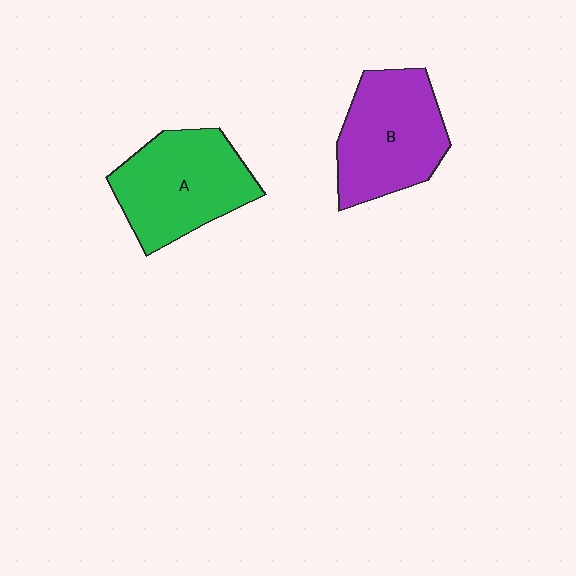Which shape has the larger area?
Shape A (green).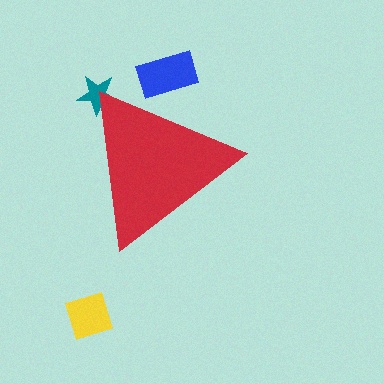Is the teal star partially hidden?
Yes, the teal star is partially hidden behind the red triangle.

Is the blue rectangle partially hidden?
Yes, the blue rectangle is partially hidden behind the red triangle.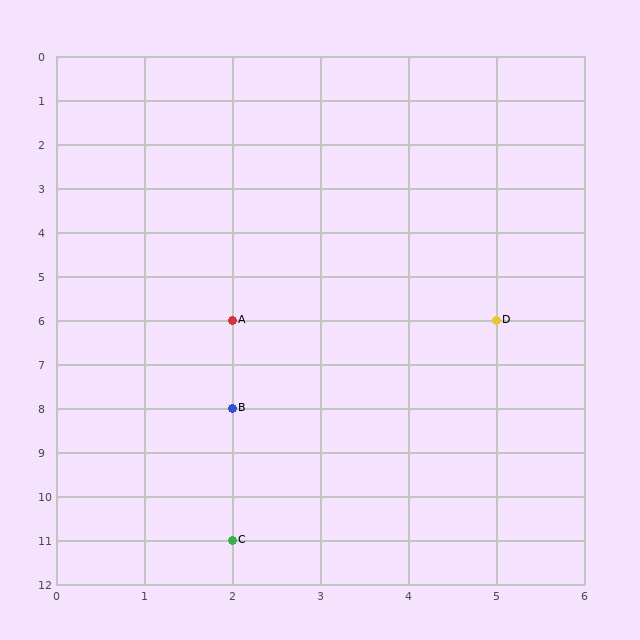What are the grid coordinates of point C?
Point C is at grid coordinates (2, 11).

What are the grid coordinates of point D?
Point D is at grid coordinates (5, 6).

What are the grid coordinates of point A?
Point A is at grid coordinates (2, 6).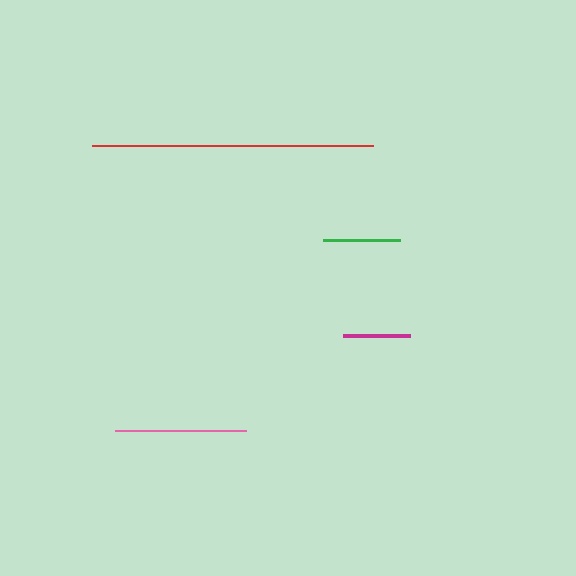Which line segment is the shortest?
The magenta line is the shortest at approximately 67 pixels.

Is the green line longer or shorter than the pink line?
The pink line is longer than the green line.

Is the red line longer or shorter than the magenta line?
The red line is longer than the magenta line.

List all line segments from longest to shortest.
From longest to shortest: red, pink, green, magenta.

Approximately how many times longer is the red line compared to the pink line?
The red line is approximately 2.1 times the length of the pink line.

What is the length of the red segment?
The red segment is approximately 281 pixels long.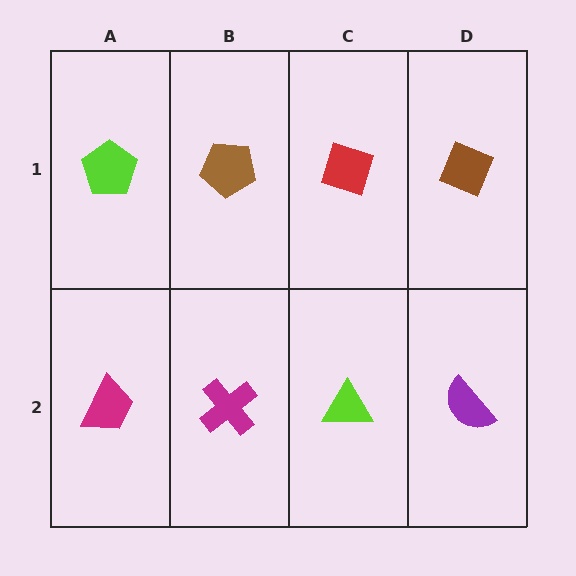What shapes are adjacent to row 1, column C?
A lime triangle (row 2, column C), a brown pentagon (row 1, column B), a brown diamond (row 1, column D).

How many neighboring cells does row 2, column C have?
3.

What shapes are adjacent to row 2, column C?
A red diamond (row 1, column C), a magenta cross (row 2, column B), a purple semicircle (row 2, column D).